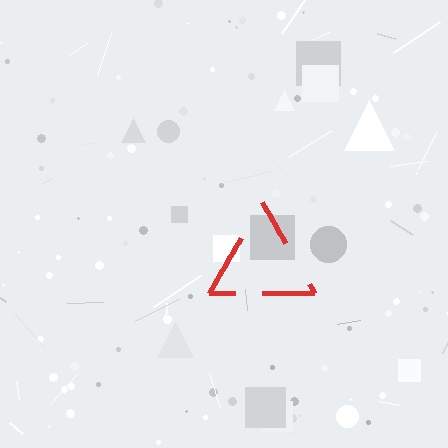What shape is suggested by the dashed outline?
The dashed outline suggests a triangle.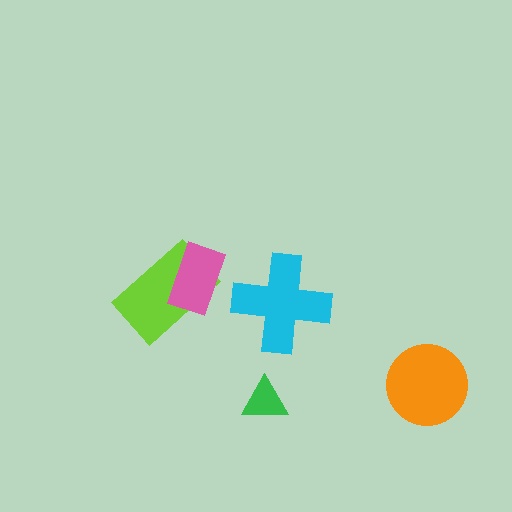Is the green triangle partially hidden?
No, no other shape covers it.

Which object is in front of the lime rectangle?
The pink rectangle is in front of the lime rectangle.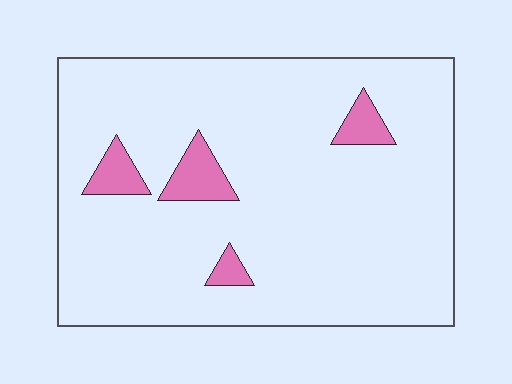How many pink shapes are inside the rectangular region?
4.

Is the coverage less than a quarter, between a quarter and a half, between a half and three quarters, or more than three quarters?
Less than a quarter.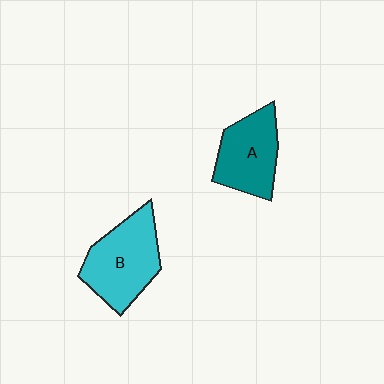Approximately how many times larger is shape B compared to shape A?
Approximately 1.2 times.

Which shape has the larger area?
Shape B (cyan).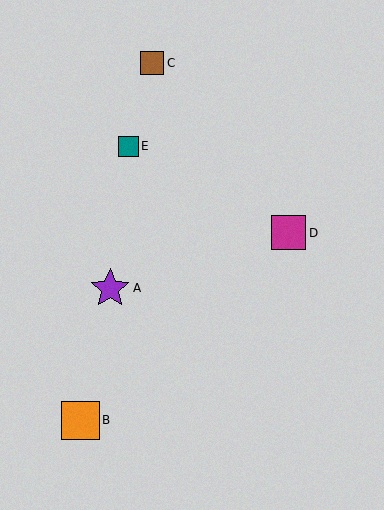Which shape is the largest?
The purple star (labeled A) is the largest.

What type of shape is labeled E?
Shape E is a teal square.